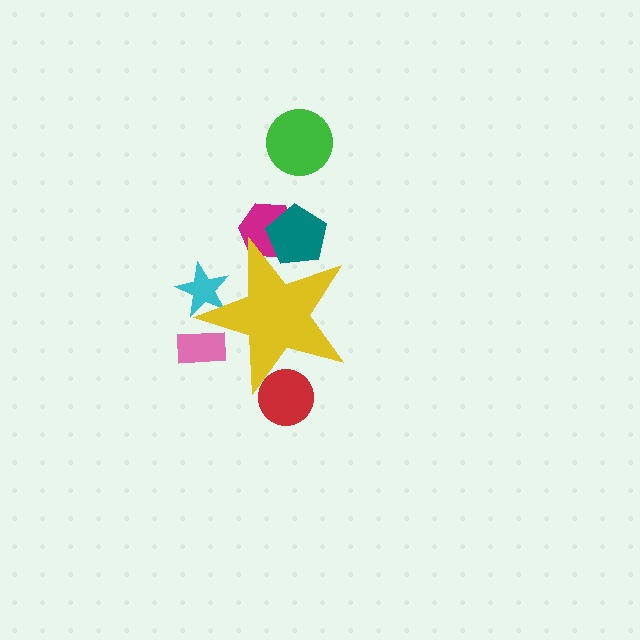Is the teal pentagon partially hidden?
Yes, the teal pentagon is partially hidden behind the yellow star.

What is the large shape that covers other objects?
A yellow star.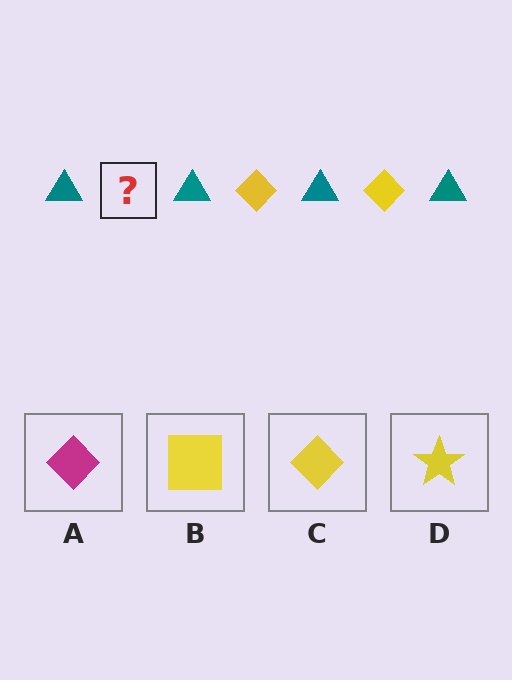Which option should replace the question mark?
Option C.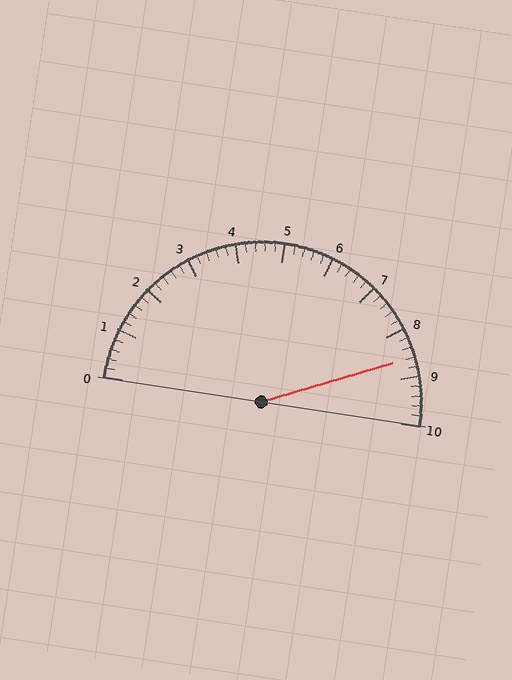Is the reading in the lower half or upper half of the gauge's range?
The reading is in the upper half of the range (0 to 10).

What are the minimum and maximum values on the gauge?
The gauge ranges from 0 to 10.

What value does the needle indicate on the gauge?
The needle indicates approximately 8.6.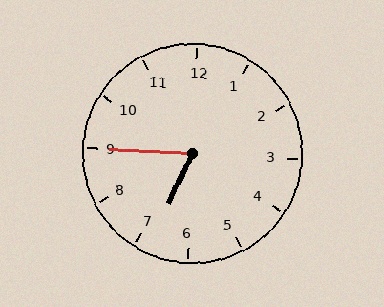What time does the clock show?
6:45.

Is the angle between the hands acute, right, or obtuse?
It is acute.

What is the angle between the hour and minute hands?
Approximately 68 degrees.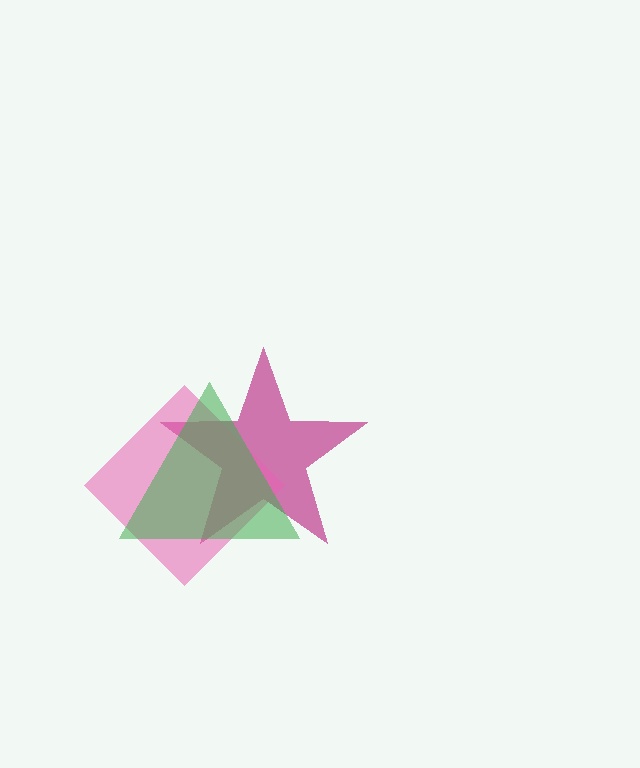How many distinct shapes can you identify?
There are 3 distinct shapes: a magenta star, a pink diamond, a green triangle.